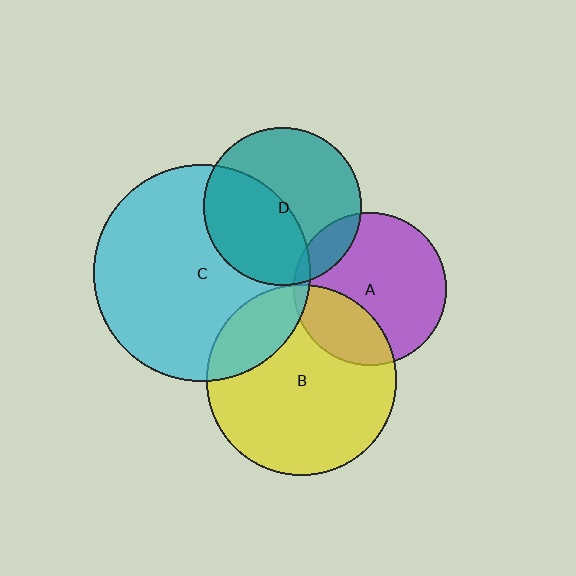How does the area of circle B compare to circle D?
Approximately 1.5 times.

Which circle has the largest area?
Circle C (cyan).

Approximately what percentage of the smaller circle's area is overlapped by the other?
Approximately 20%.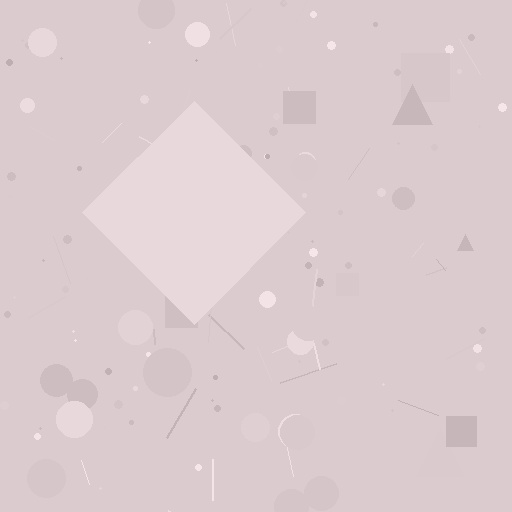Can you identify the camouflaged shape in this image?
The camouflaged shape is a diamond.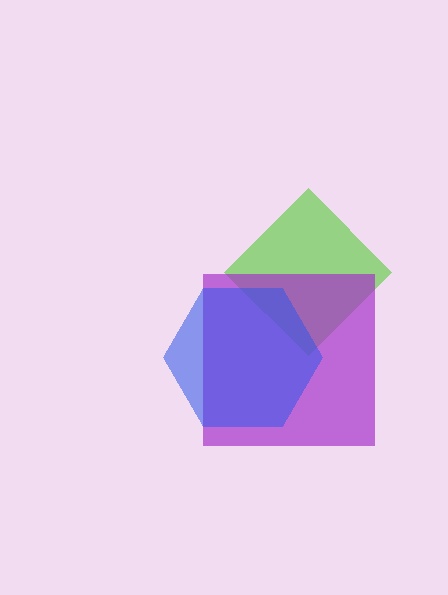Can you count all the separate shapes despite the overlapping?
Yes, there are 3 separate shapes.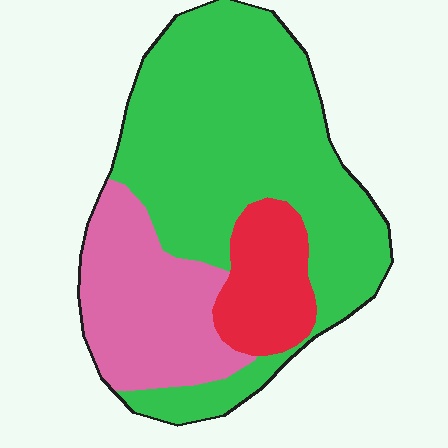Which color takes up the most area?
Green, at roughly 60%.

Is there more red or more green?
Green.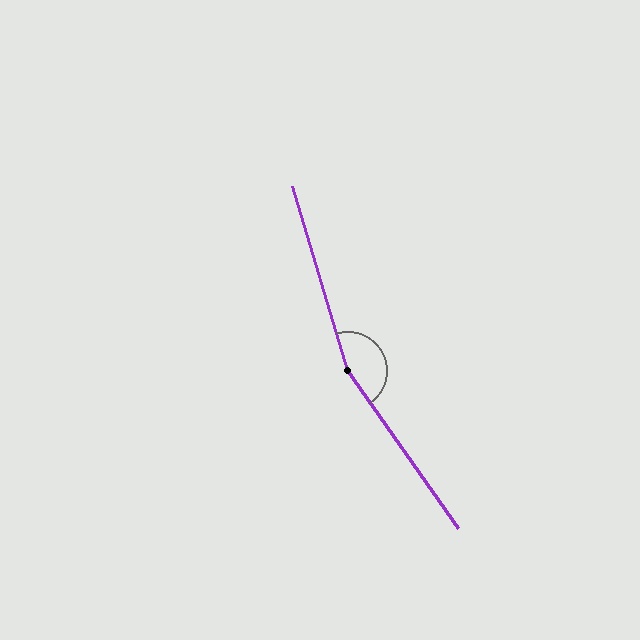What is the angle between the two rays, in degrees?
Approximately 162 degrees.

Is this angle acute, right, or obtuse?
It is obtuse.